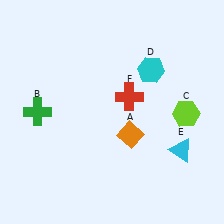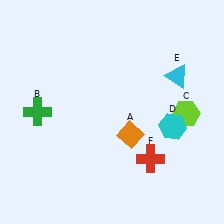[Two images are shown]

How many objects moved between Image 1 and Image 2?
3 objects moved between the two images.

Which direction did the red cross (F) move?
The red cross (F) moved down.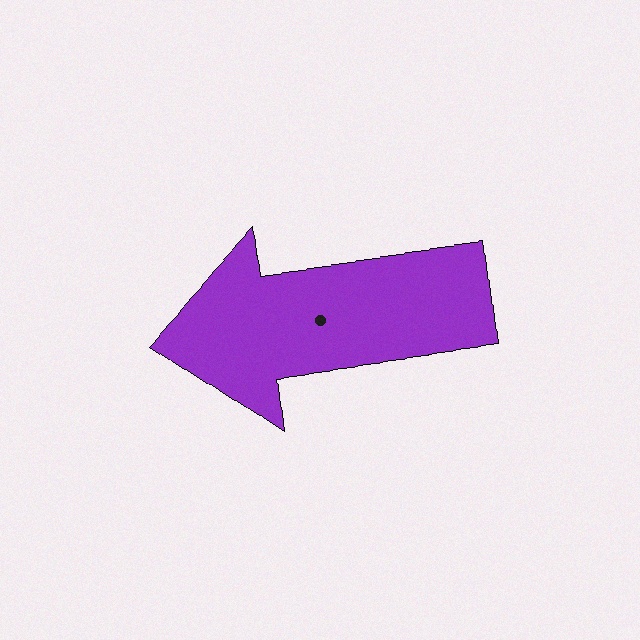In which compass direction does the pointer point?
West.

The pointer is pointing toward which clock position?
Roughly 9 o'clock.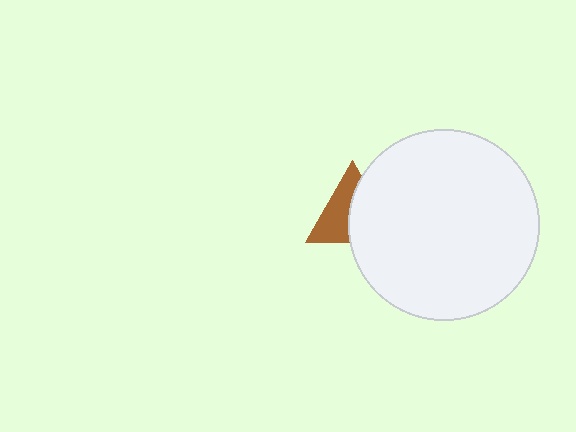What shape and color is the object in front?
The object in front is a white circle.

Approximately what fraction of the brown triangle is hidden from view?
Roughly 50% of the brown triangle is hidden behind the white circle.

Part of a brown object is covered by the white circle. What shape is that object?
It is a triangle.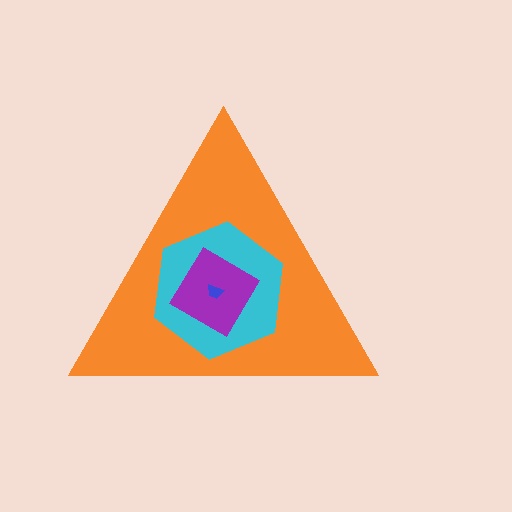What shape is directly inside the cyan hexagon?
The purple diamond.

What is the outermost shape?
The orange triangle.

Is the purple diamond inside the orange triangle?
Yes.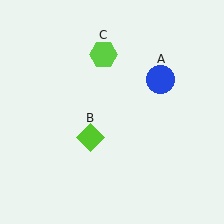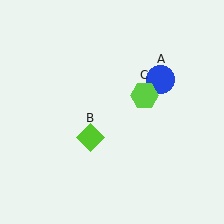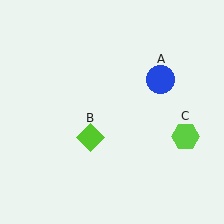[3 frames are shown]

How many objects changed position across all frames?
1 object changed position: lime hexagon (object C).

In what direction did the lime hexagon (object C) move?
The lime hexagon (object C) moved down and to the right.